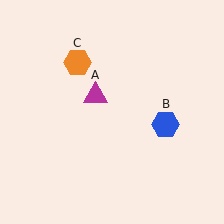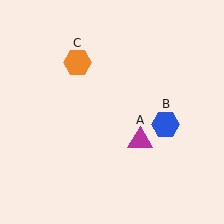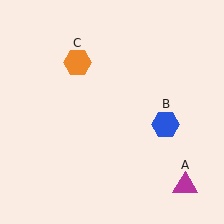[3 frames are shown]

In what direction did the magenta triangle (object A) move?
The magenta triangle (object A) moved down and to the right.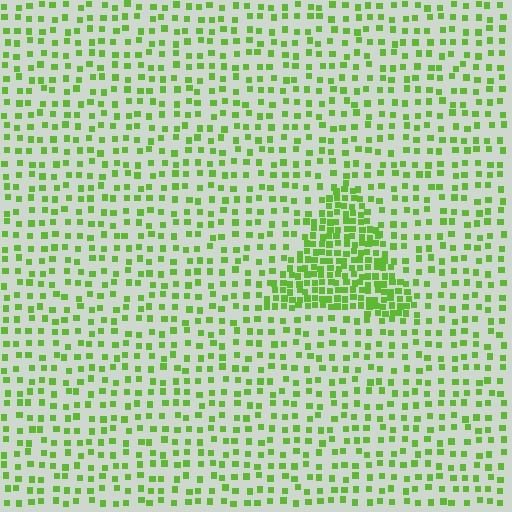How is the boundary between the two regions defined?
The boundary is defined by a change in element density (approximately 2.4x ratio). All elements are the same color, size, and shape.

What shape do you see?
I see a triangle.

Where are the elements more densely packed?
The elements are more densely packed inside the triangle boundary.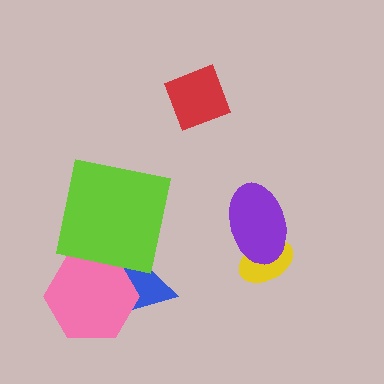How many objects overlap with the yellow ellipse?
1 object overlaps with the yellow ellipse.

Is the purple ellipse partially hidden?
No, no other shape covers it.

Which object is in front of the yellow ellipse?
The purple ellipse is in front of the yellow ellipse.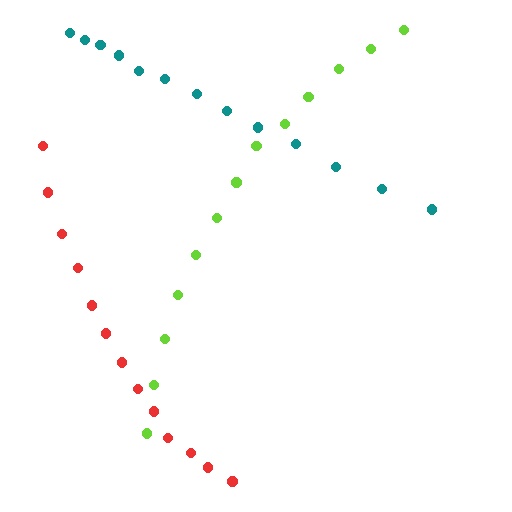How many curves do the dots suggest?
There are 3 distinct paths.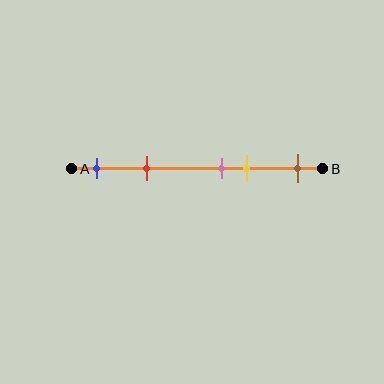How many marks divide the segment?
There are 5 marks dividing the segment.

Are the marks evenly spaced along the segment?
No, the marks are not evenly spaced.